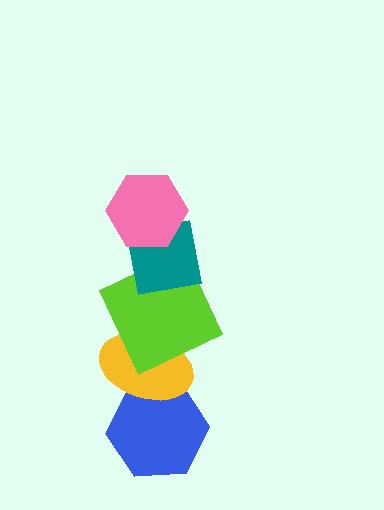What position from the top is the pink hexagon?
The pink hexagon is 1st from the top.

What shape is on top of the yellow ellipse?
The lime square is on top of the yellow ellipse.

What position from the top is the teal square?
The teal square is 2nd from the top.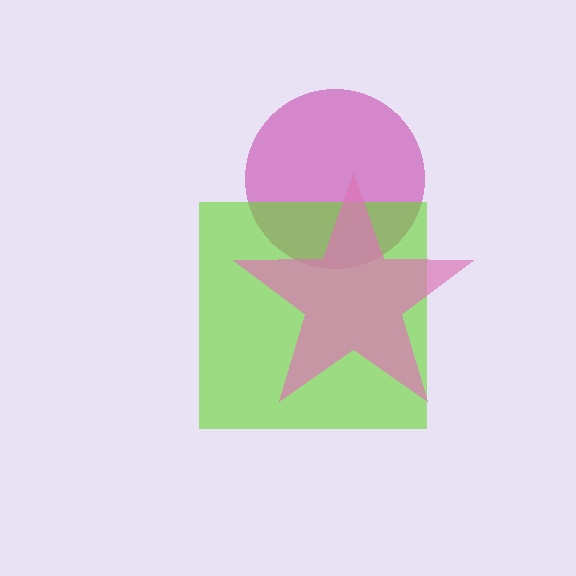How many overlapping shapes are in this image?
There are 3 overlapping shapes in the image.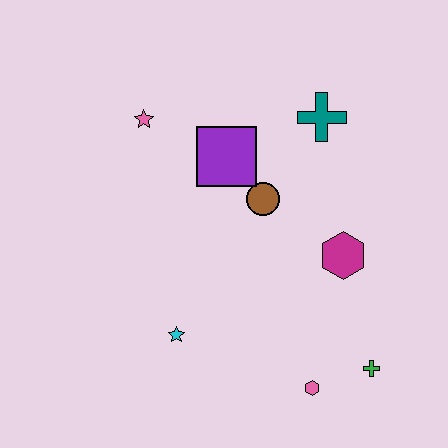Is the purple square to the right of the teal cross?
No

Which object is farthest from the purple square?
The green cross is farthest from the purple square.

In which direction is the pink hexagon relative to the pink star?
The pink hexagon is below the pink star.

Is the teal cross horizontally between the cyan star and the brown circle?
No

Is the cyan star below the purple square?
Yes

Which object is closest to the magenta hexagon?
The brown circle is closest to the magenta hexagon.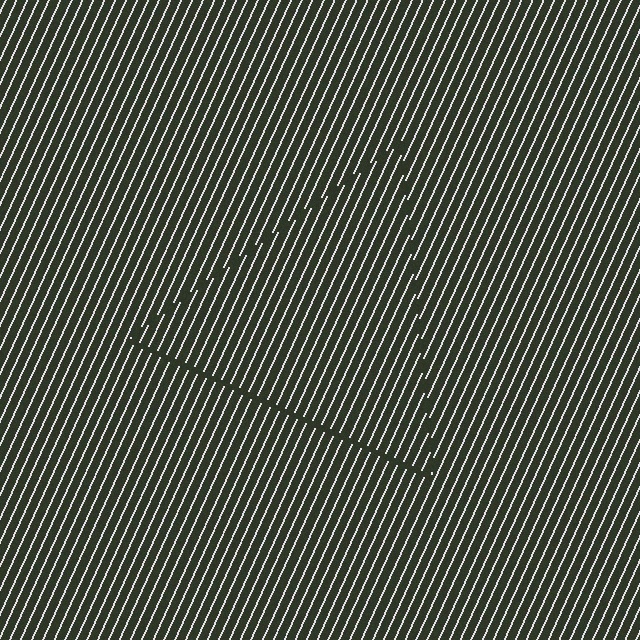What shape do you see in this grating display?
An illusory triangle. The interior of the shape contains the same grating, shifted by half a period — the contour is defined by the phase discontinuity where line-ends from the inner and outer gratings abut.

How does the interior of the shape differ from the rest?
The interior of the shape contains the same grating, shifted by half a period — the contour is defined by the phase discontinuity where line-ends from the inner and outer gratings abut.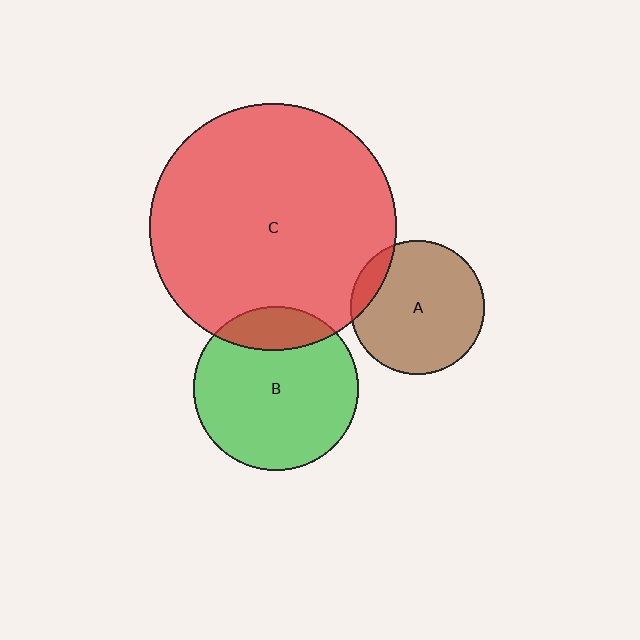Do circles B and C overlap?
Yes.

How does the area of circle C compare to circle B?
Approximately 2.3 times.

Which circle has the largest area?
Circle C (red).